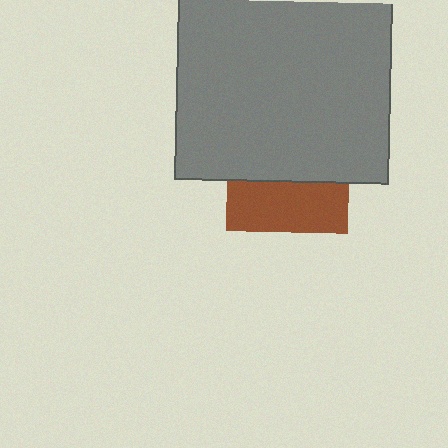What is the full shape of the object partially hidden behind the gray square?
The partially hidden object is a brown square.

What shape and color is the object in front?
The object in front is a gray square.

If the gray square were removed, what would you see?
You would see the complete brown square.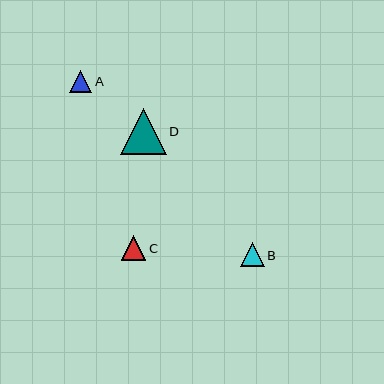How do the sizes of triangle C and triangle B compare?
Triangle C and triangle B are approximately the same size.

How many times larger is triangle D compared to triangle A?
Triangle D is approximately 2.0 times the size of triangle A.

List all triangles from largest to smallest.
From largest to smallest: D, C, B, A.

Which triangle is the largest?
Triangle D is the largest with a size of approximately 46 pixels.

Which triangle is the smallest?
Triangle A is the smallest with a size of approximately 23 pixels.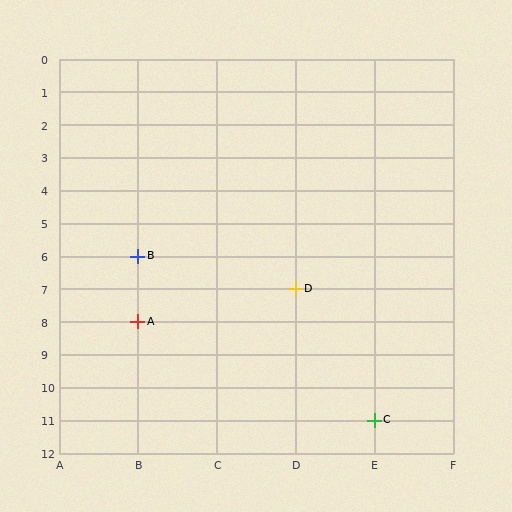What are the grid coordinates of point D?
Point D is at grid coordinates (D, 7).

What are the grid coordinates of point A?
Point A is at grid coordinates (B, 8).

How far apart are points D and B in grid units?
Points D and B are 2 columns and 1 row apart (about 2.2 grid units diagonally).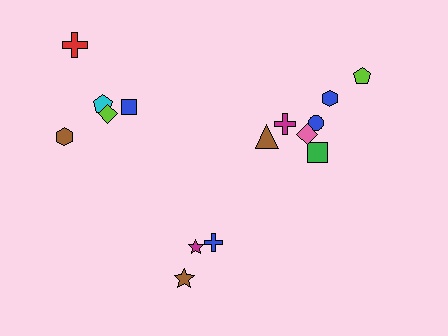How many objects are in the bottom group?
There are 3 objects.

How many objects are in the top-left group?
There are 5 objects.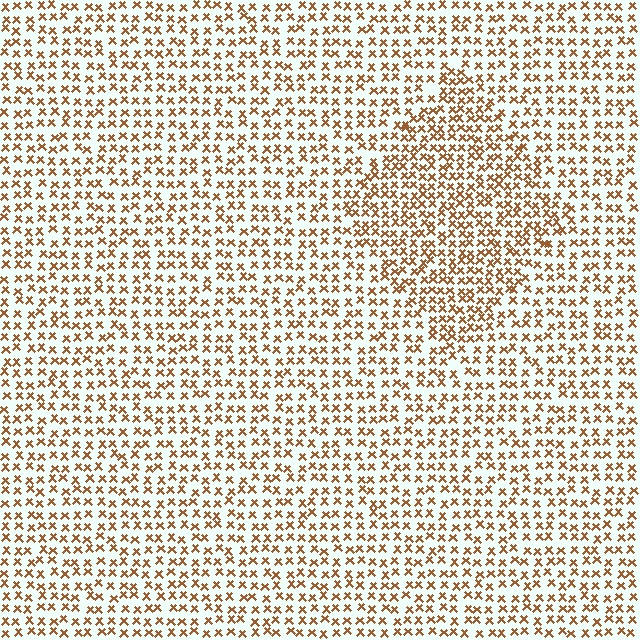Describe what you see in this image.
The image contains small brown elements arranged at two different densities. A diamond-shaped region is visible where the elements are more densely packed than the surrounding area.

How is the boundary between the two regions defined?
The boundary is defined by a change in element density (approximately 1.5x ratio). All elements are the same color, size, and shape.